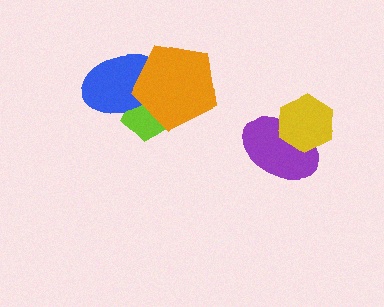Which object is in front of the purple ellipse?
The yellow hexagon is in front of the purple ellipse.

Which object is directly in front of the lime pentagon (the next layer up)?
The blue ellipse is directly in front of the lime pentagon.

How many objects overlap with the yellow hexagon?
1 object overlaps with the yellow hexagon.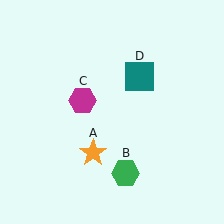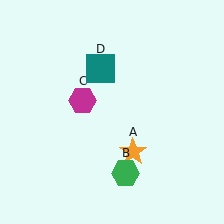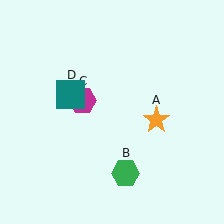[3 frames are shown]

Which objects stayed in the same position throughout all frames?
Green hexagon (object B) and magenta hexagon (object C) remained stationary.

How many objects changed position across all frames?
2 objects changed position: orange star (object A), teal square (object D).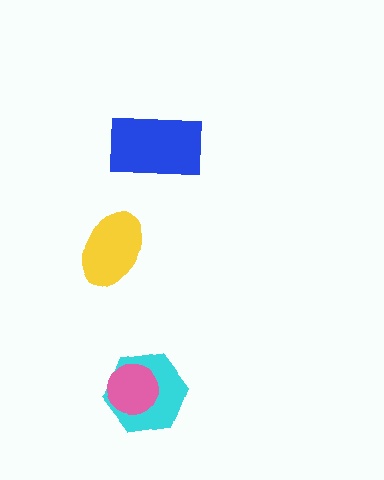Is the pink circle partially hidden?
No, no other shape covers it.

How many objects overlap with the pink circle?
1 object overlaps with the pink circle.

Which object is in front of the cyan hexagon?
The pink circle is in front of the cyan hexagon.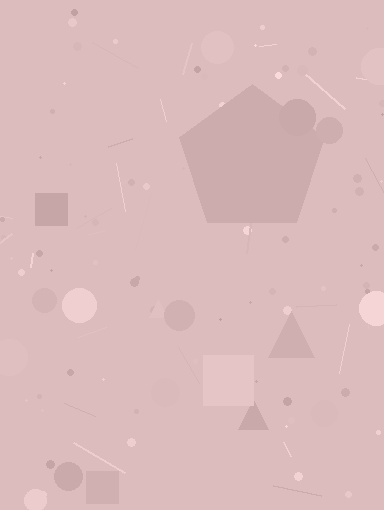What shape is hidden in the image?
A pentagon is hidden in the image.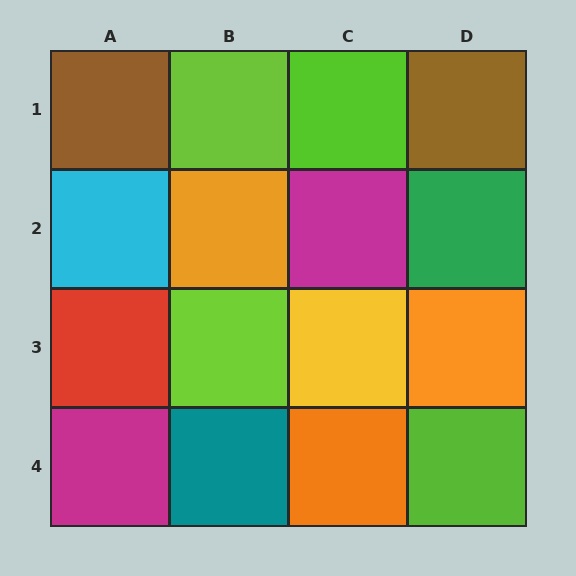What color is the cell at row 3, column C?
Yellow.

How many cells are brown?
2 cells are brown.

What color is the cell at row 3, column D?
Orange.